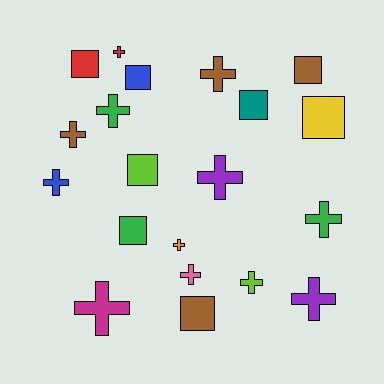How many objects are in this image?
There are 20 objects.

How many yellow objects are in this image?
There is 1 yellow object.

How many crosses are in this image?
There are 12 crosses.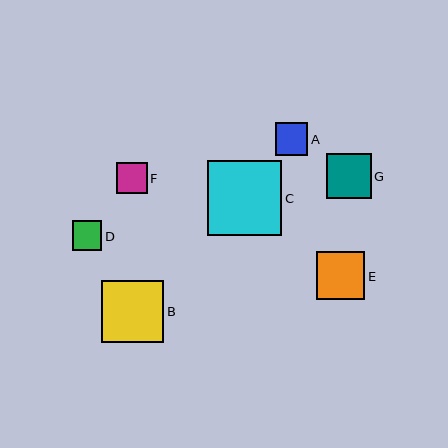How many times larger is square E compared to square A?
Square E is approximately 1.5 times the size of square A.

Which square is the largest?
Square C is the largest with a size of approximately 74 pixels.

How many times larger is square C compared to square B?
Square C is approximately 1.2 times the size of square B.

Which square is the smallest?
Square D is the smallest with a size of approximately 29 pixels.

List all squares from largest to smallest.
From largest to smallest: C, B, E, G, A, F, D.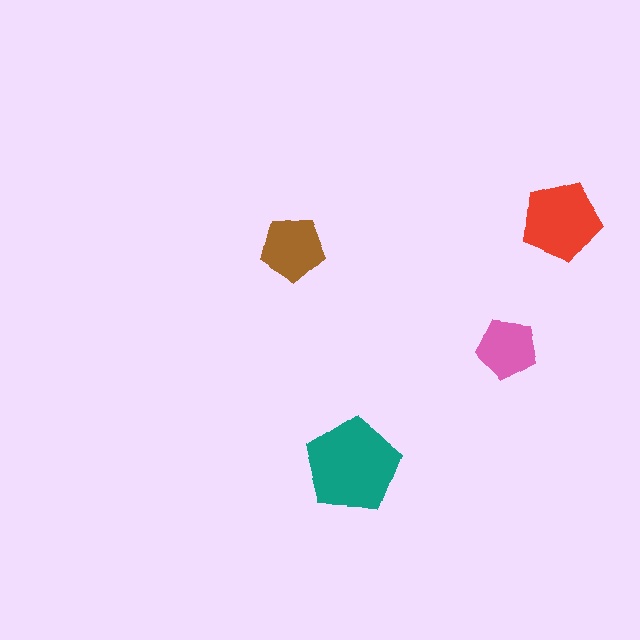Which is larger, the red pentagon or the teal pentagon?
The teal one.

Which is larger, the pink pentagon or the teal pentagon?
The teal one.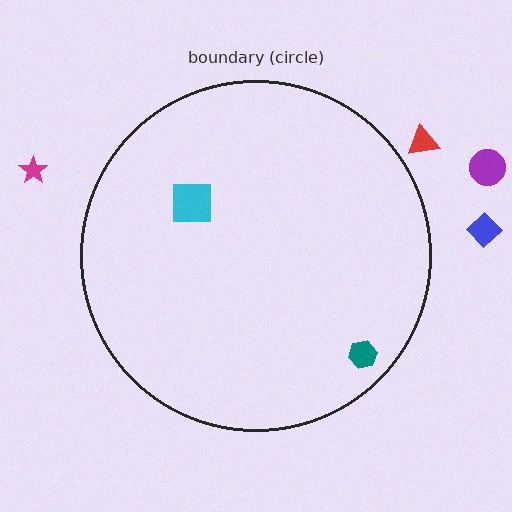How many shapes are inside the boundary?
2 inside, 4 outside.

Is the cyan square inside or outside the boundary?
Inside.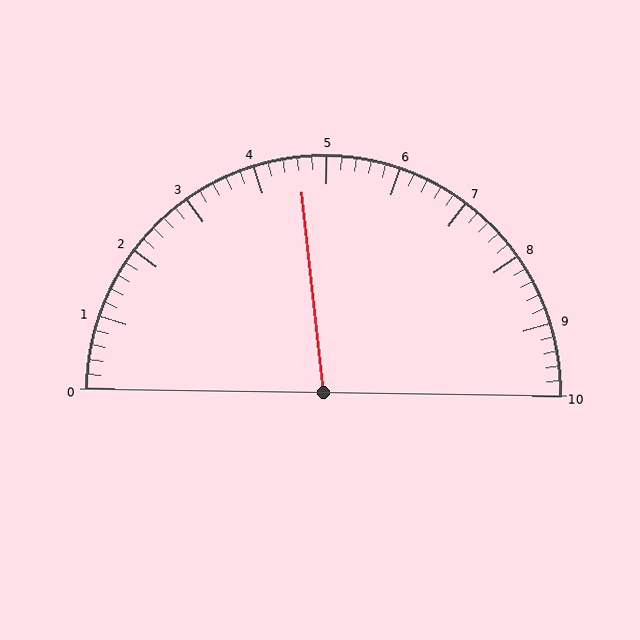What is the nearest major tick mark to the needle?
The nearest major tick mark is 5.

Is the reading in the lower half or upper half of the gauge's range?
The reading is in the lower half of the range (0 to 10).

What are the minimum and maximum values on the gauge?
The gauge ranges from 0 to 10.